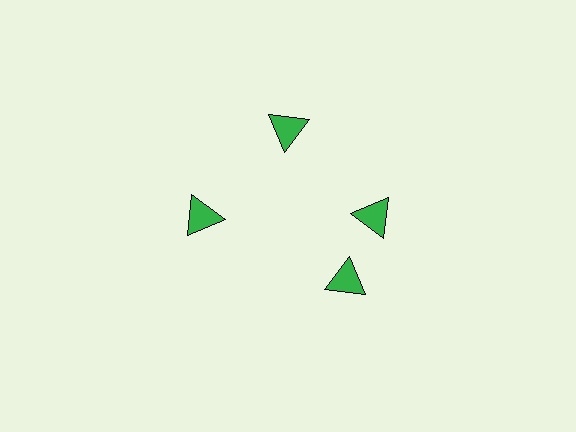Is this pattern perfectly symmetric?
No. The 4 green triangles are arranged in a ring, but one element near the 6 o'clock position is rotated out of alignment along the ring, breaking the 4-fold rotational symmetry.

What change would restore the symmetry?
The symmetry would be restored by rotating it back into even spacing with its neighbors so that all 4 triangles sit at equal angles and equal distance from the center.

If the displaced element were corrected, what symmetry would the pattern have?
It would have 4-fold rotational symmetry — the pattern would map onto itself every 90 degrees.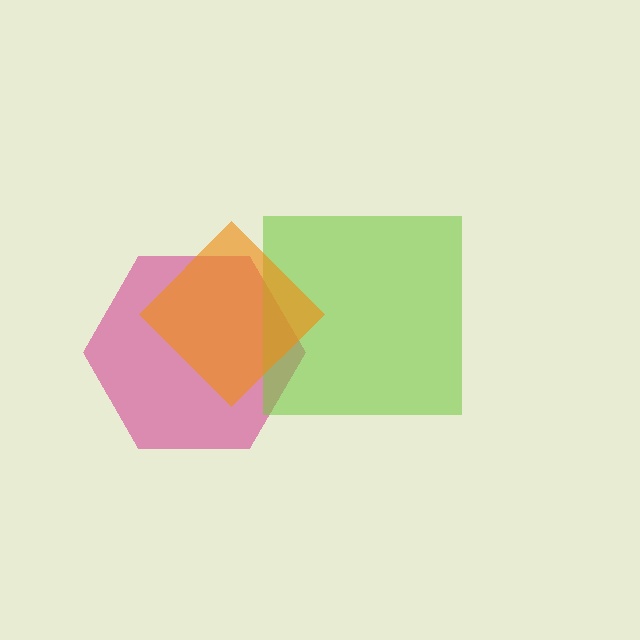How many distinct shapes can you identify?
There are 3 distinct shapes: a magenta hexagon, a lime square, an orange diamond.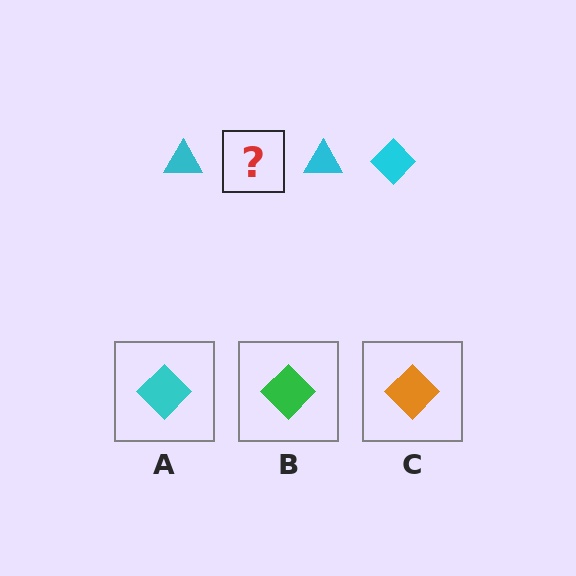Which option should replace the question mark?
Option A.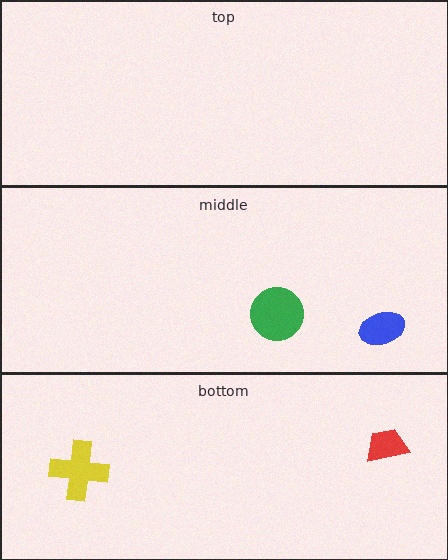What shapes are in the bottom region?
The red trapezoid, the yellow cross.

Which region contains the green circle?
The middle region.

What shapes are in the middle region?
The green circle, the blue ellipse.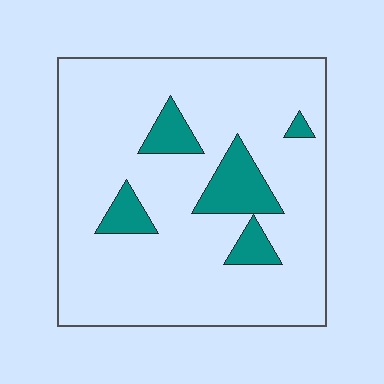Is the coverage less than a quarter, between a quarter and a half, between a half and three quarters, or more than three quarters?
Less than a quarter.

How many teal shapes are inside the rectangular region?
5.